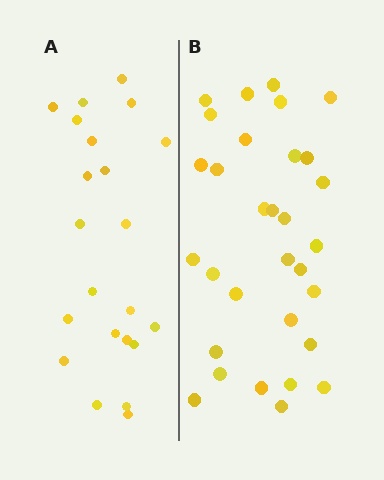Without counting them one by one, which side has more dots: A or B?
Region B (the right region) has more dots.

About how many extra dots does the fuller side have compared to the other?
Region B has roughly 8 or so more dots than region A.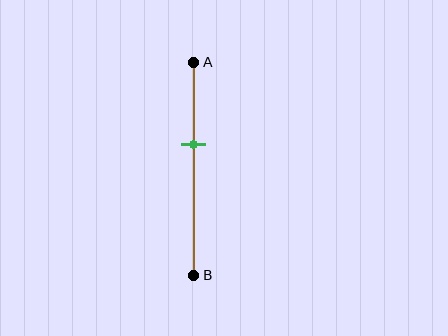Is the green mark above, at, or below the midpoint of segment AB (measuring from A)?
The green mark is above the midpoint of segment AB.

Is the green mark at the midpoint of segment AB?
No, the mark is at about 40% from A, not at the 50% midpoint.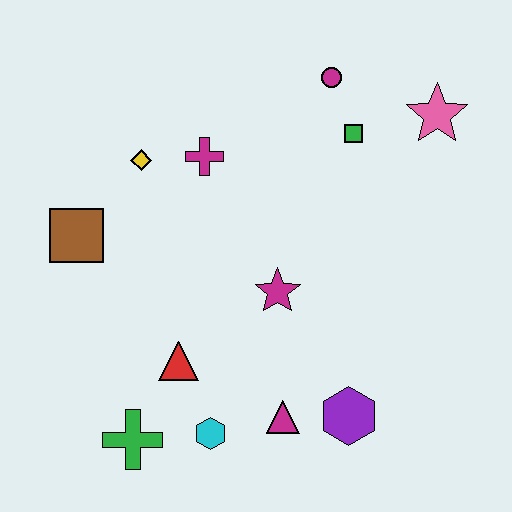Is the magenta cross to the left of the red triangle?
No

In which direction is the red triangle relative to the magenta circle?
The red triangle is below the magenta circle.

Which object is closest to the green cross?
The cyan hexagon is closest to the green cross.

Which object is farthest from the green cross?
The pink star is farthest from the green cross.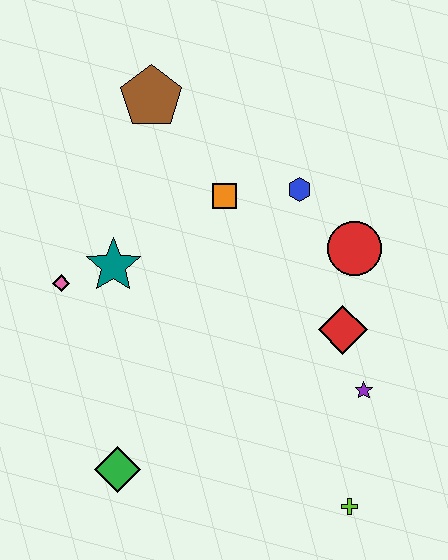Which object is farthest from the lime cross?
The brown pentagon is farthest from the lime cross.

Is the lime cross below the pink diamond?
Yes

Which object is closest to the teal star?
The pink diamond is closest to the teal star.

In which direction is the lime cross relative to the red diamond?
The lime cross is below the red diamond.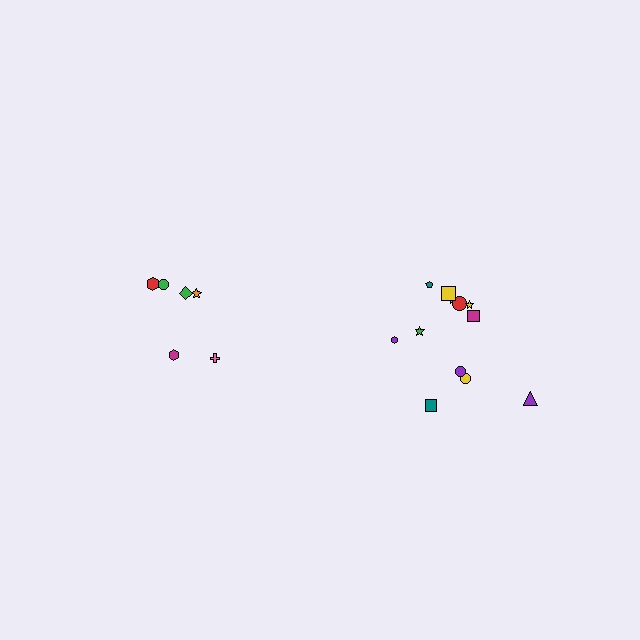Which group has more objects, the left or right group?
The right group.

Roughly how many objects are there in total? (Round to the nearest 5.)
Roughly 20 objects in total.